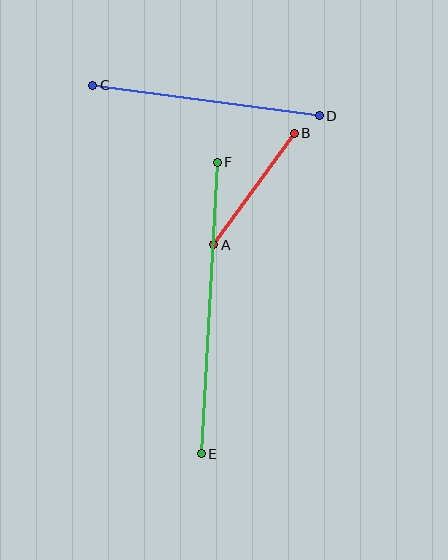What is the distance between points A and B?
The distance is approximately 138 pixels.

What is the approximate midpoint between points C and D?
The midpoint is at approximately (206, 101) pixels.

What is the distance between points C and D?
The distance is approximately 229 pixels.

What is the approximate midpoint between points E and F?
The midpoint is at approximately (209, 308) pixels.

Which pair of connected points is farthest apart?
Points E and F are farthest apart.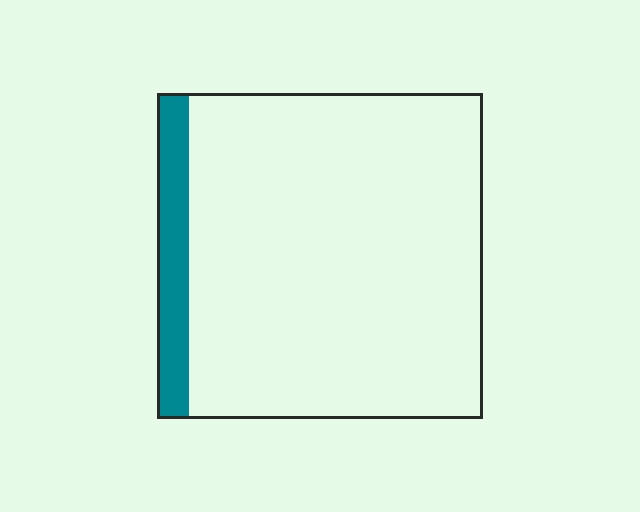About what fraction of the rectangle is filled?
About one tenth (1/10).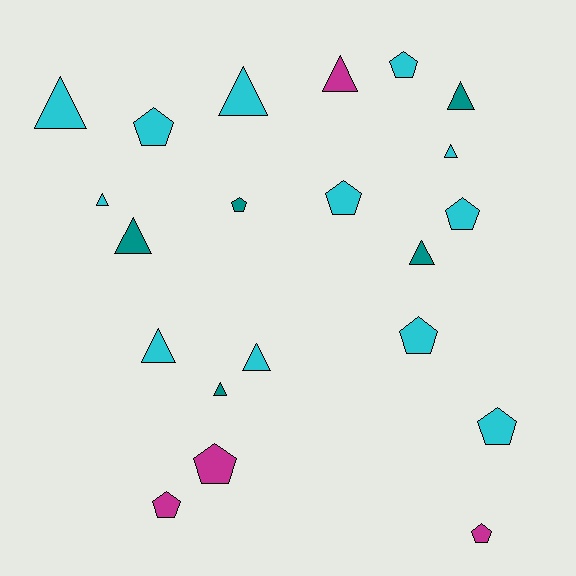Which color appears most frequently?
Cyan, with 12 objects.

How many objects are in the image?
There are 21 objects.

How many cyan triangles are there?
There are 6 cyan triangles.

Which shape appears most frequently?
Triangle, with 11 objects.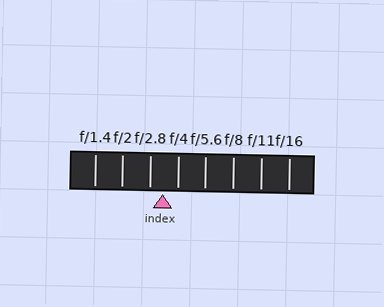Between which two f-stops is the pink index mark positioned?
The index mark is between f/2.8 and f/4.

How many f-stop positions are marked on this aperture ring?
There are 8 f-stop positions marked.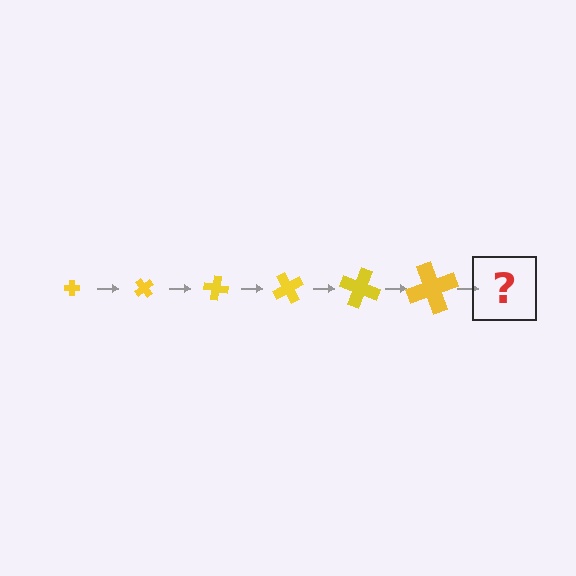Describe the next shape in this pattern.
It should be a cross, larger than the previous one and rotated 300 degrees from the start.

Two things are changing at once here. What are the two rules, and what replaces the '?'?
The two rules are that the cross grows larger each step and it rotates 50 degrees each step. The '?' should be a cross, larger than the previous one and rotated 300 degrees from the start.